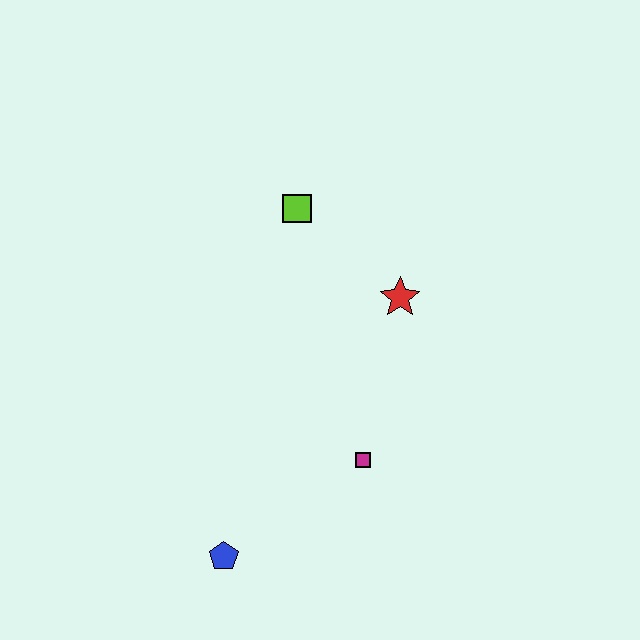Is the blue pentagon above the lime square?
No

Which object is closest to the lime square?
The red star is closest to the lime square.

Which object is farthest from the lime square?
The blue pentagon is farthest from the lime square.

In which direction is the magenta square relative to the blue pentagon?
The magenta square is to the right of the blue pentagon.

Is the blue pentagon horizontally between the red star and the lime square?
No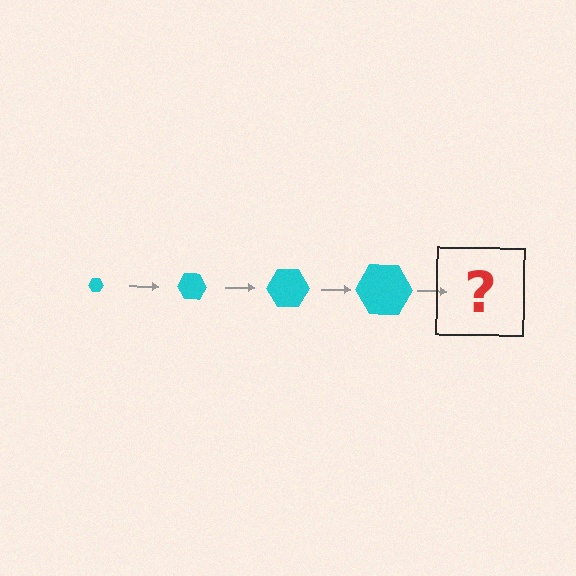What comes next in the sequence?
The next element should be a cyan hexagon, larger than the previous one.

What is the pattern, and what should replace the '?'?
The pattern is that the hexagon gets progressively larger each step. The '?' should be a cyan hexagon, larger than the previous one.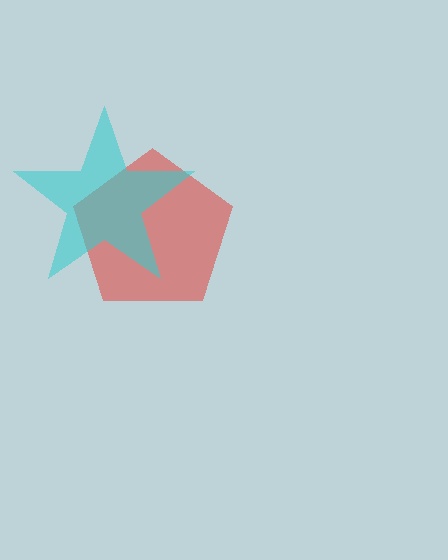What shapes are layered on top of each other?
The layered shapes are: a red pentagon, a cyan star.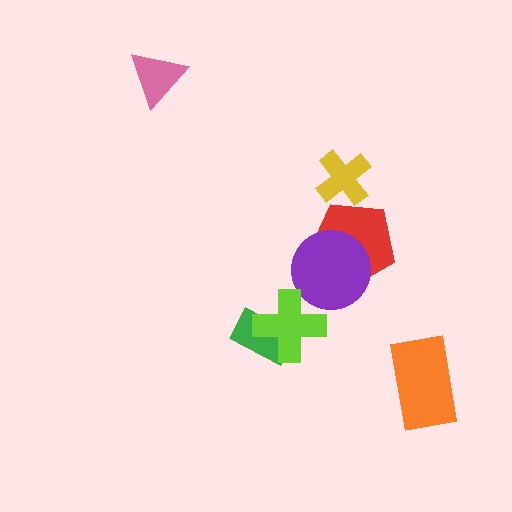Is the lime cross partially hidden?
No, no other shape covers it.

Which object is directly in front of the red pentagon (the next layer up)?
The purple circle is directly in front of the red pentagon.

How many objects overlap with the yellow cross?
1 object overlaps with the yellow cross.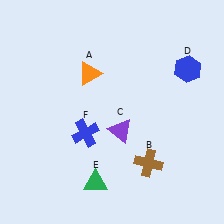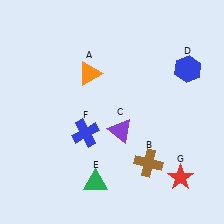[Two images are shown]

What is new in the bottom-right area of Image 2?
A red star (G) was added in the bottom-right area of Image 2.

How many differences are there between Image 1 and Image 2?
There is 1 difference between the two images.